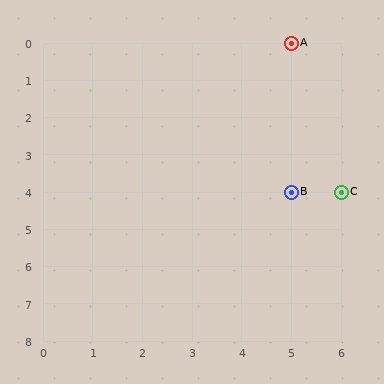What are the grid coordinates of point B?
Point B is at grid coordinates (5, 4).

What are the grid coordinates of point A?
Point A is at grid coordinates (5, 0).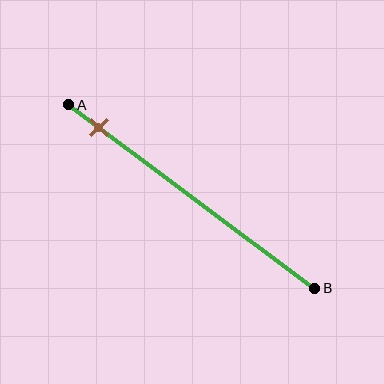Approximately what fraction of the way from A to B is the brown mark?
The brown mark is approximately 10% of the way from A to B.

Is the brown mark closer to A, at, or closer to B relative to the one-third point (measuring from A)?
The brown mark is closer to point A than the one-third point of segment AB.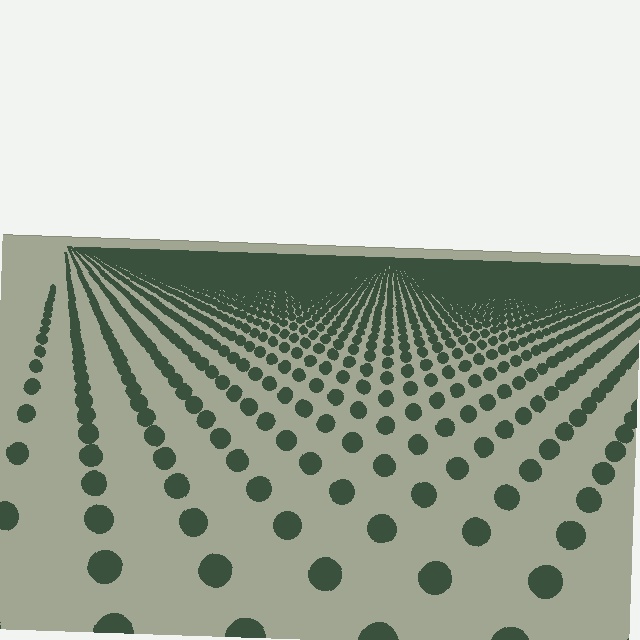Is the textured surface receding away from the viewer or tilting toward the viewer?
The surface is receding away from the viewer. Texture elements get smaller and denser toward the top.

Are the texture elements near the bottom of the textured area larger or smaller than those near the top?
Larger. Near the bottom, elements are closer to the viewer and appear at a bigger on-screen size.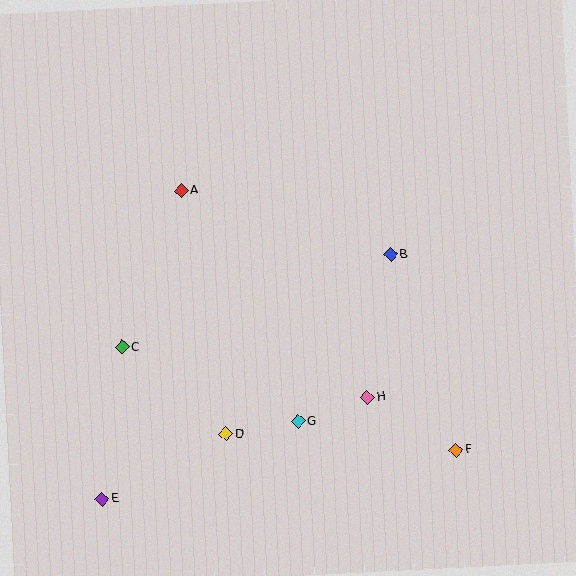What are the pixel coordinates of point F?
Point F is at (456, 450).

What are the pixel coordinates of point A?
Point A is at (181, 190).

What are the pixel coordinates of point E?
Point E is at (102, 499).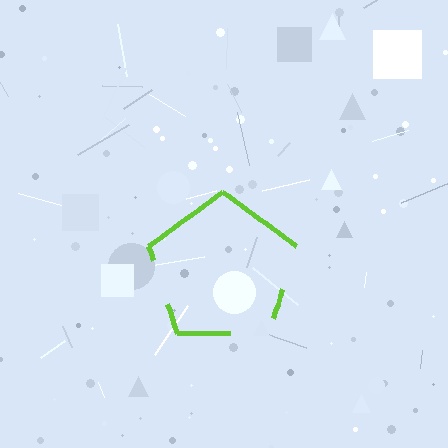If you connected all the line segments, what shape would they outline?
They would outline a pentagon.